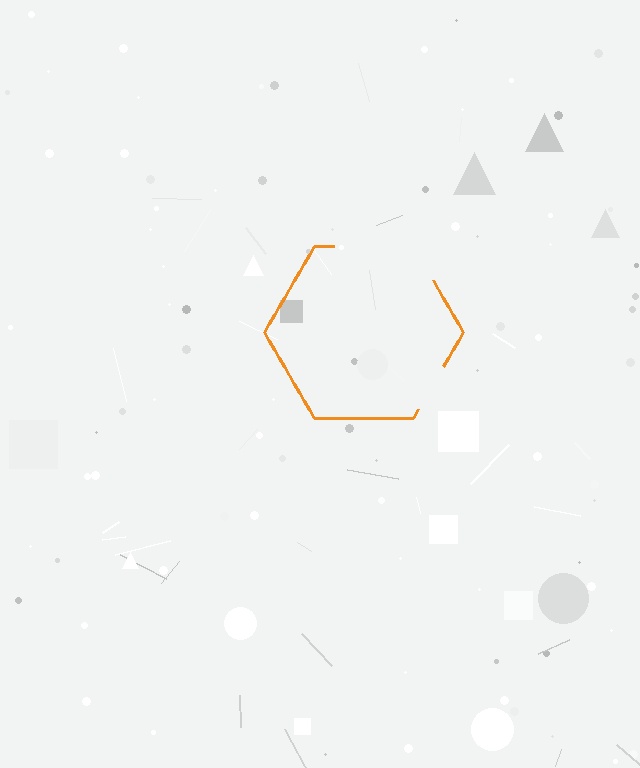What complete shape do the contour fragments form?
The contour fragments form a hexagon.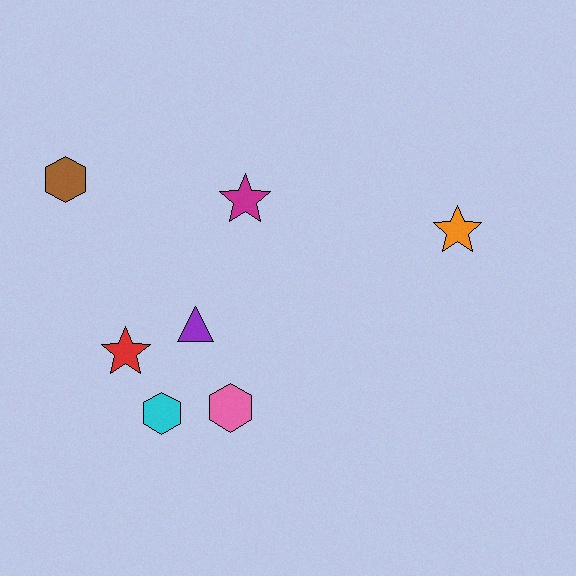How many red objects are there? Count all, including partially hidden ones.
There is 1 red object.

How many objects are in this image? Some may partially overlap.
There are 7 objects.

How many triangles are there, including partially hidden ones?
There is 1 triangle.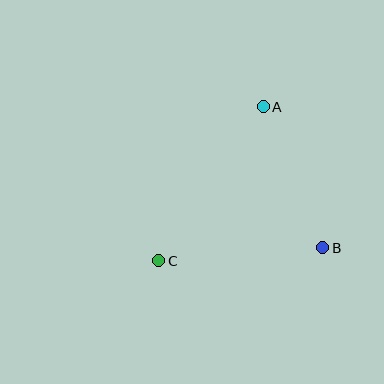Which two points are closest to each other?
Points A and B are closest to each other.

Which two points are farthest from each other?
Points A and C are farthest from each other.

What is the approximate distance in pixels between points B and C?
The distance between B and C is approximately 164 pixels.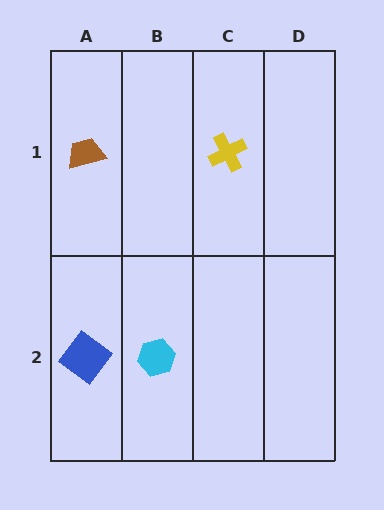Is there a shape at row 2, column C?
No, that cell is empty.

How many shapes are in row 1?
2 shapes.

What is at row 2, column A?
A blue diamond.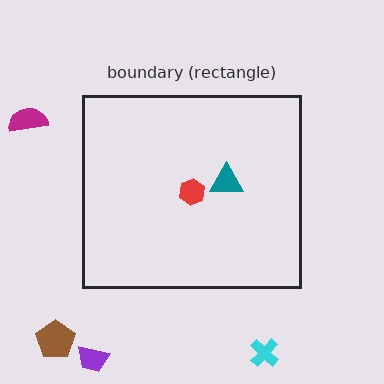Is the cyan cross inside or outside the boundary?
Outside.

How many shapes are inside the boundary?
2 inside, 4 outside.